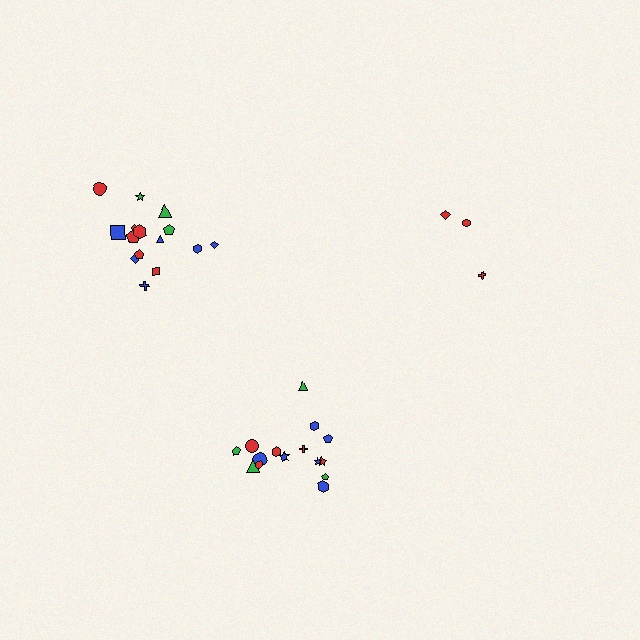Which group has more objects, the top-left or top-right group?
The top-left group.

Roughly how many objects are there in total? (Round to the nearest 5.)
Roughly 35 objects in total.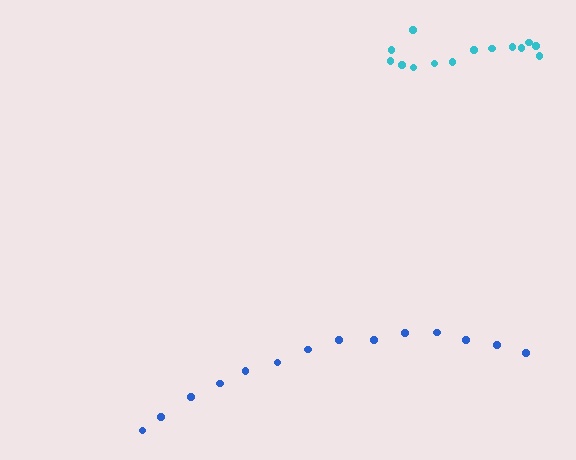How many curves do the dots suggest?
There are 2 distinct paths.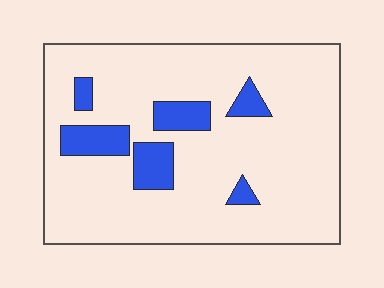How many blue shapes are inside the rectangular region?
6.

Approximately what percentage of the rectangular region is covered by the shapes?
Approximately 15%.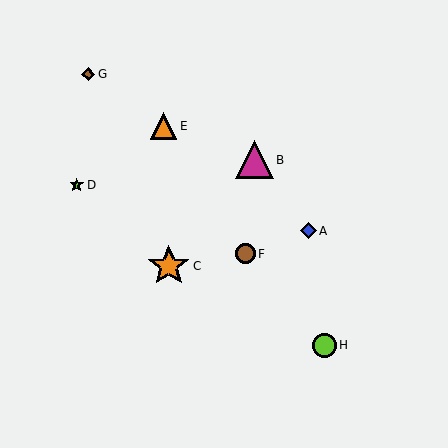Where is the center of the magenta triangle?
The center of the magenta triangle is at (254, 160).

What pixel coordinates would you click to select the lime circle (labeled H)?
Click at (324, 345) to select the lime circle H.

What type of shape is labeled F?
Shape F is a brown circle.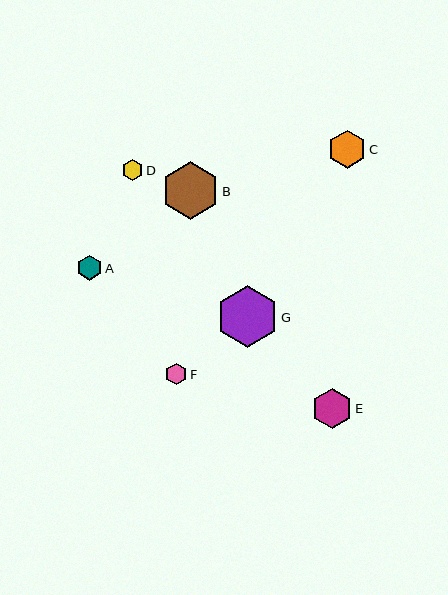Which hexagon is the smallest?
Hexagon D is the smallest with a size of approximately 21 pixels.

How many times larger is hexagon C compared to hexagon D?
Hexagon C is approximately 1.8 times the size of hexagon D.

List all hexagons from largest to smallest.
From largest to smallest: G, B, E, C, A, F, D.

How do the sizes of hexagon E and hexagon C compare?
Hexagon E and hexagon C are approximately the same size.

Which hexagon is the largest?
Hexagon G is the largest with a size of approximately 62 pixels.